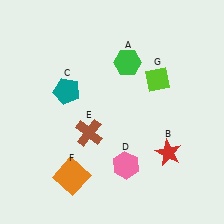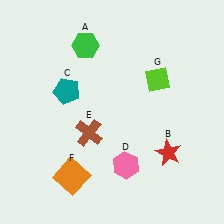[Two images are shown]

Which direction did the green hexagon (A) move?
The green hexagon (A) moved left.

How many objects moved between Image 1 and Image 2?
1 object moved between the two images.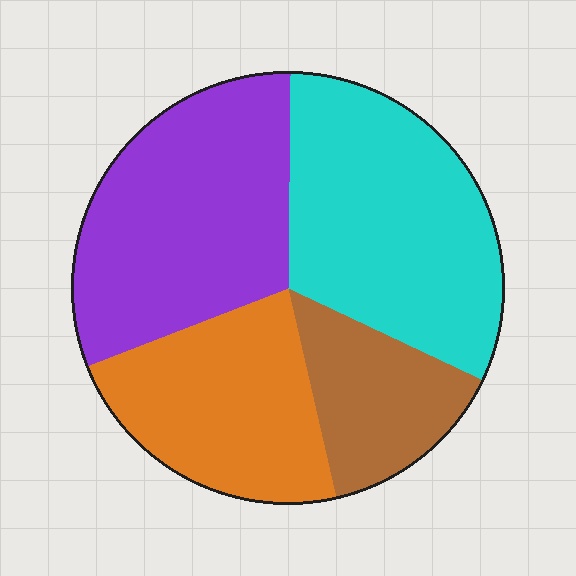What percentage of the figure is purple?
Purple takes up about one third (1/3) of the figure.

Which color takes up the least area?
Brown, at roughly 15%.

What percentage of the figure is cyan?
Cyan takes up about one third (1/3) of the figure.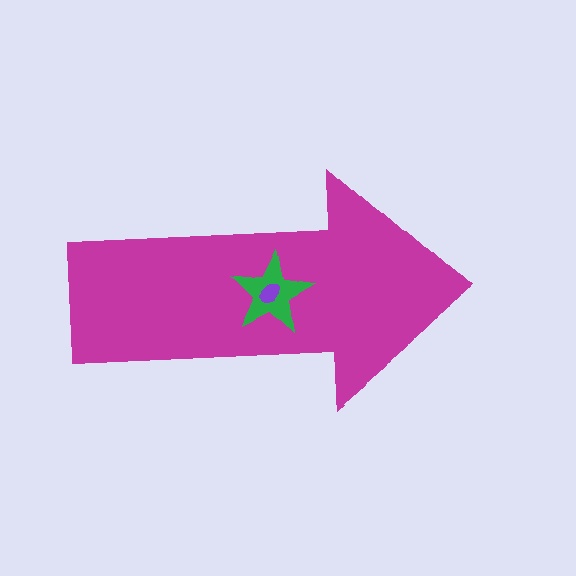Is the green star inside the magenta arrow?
Yes.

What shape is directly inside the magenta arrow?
The green star.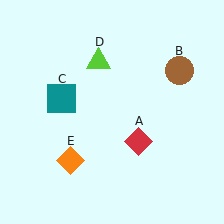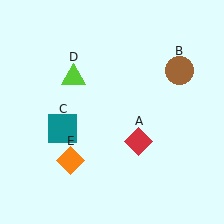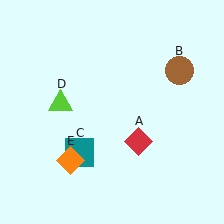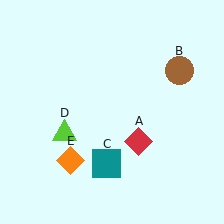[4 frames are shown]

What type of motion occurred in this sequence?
The teal square (object C), lime triangle (object D) rotated counterclockwise around the center of the scene.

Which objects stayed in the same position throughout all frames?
Red diamond (object A) and brown circle (object B) and orange diamond (object E) remained stationary.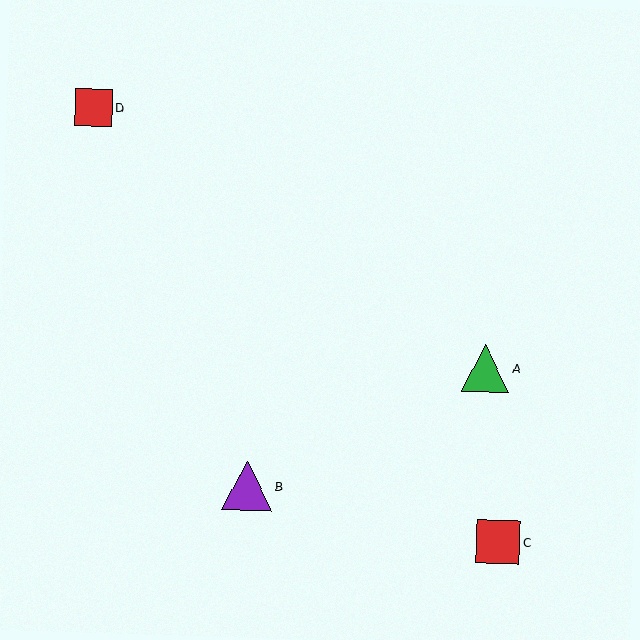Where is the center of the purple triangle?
The center of the purple triangle is at (247, 486).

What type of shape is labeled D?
Shape D is a red square.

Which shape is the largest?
The purple triangle (labeled B) is the largest.